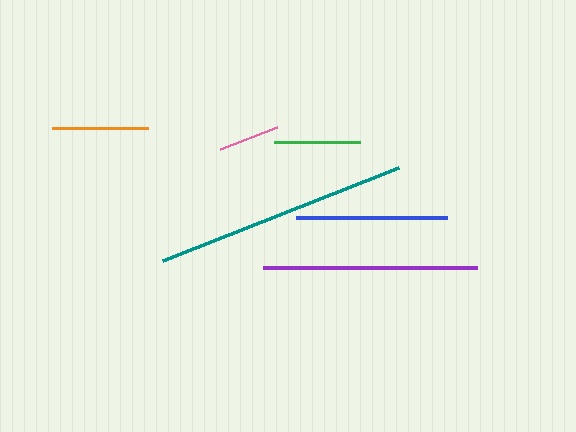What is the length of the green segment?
The green segment is approximately 85 pixels long.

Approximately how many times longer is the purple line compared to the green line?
The purple line is approximately 2.5 times the length of the green line.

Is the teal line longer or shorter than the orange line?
The teal line is longer than the orange line.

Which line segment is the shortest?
The pink line is the shortest at approximately 61 pixels.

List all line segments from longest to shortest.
From longest to shortest: teal, purple, blue, orange, green, pink.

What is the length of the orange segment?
The orange segment is approximately 96 pixels long.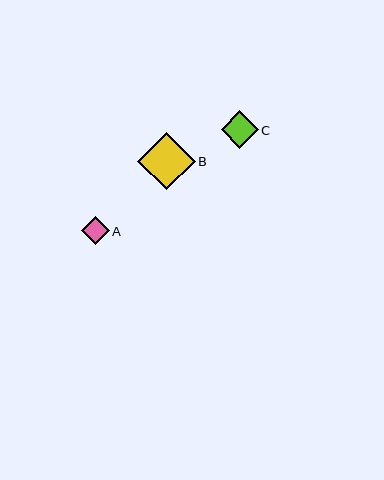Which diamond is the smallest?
Diamond A is the smallest with a size of approximately 28 pixels.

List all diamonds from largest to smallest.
From largest to smallest: B, C, A.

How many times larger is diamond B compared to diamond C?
Diamond B is approximately 1.5 times the size of diamond C.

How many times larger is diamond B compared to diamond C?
Diamond B is approximately 1.5 times the size of diamond C.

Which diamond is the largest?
Diamond B is the largest with a size of approximately 57 pixels.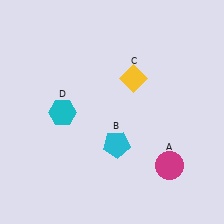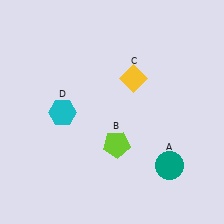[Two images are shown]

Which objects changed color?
A changed from magenta to teal. B changed from cyan to lime.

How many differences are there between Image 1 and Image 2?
There are 2 differences between the two images.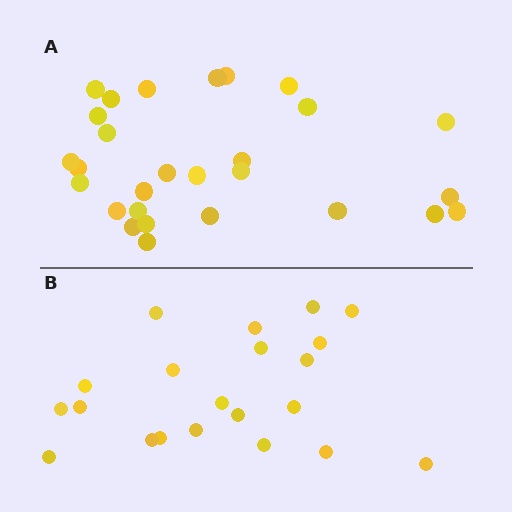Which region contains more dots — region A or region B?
Region A (the top region) has more dots.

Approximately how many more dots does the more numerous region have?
Region A has roughly 8 or so more dots than region B.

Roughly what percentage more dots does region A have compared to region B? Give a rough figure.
About 35% more.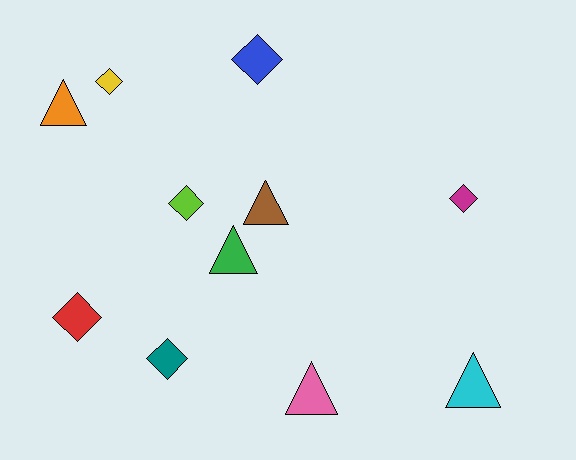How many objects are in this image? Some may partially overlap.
There are 11 objects.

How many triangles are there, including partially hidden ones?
There are 5 triangles.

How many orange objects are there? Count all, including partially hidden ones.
There is 1 orange object.